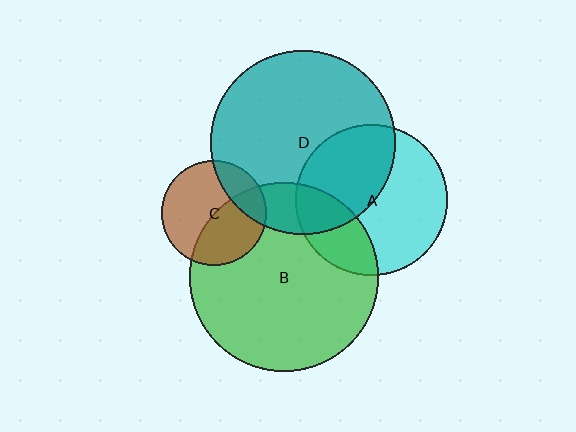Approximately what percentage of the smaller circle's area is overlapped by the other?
Approximately 15%.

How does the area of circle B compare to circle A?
Approximately 1.5 times.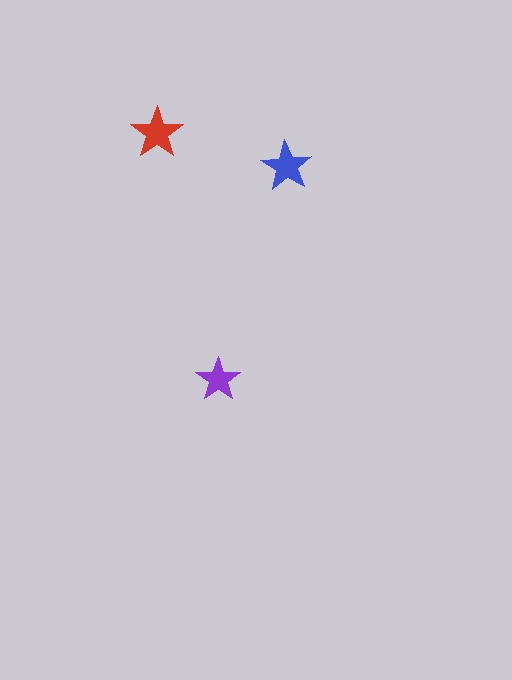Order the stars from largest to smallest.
the red one, the blue one, the purple one.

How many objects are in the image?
There are 3 objects in the image.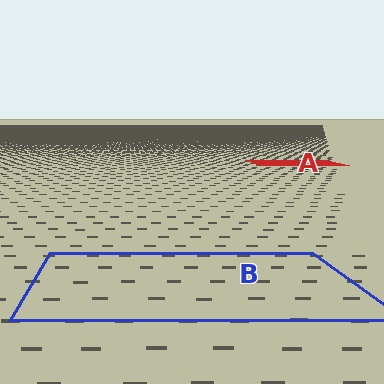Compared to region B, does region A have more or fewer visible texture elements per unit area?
Region A has more texture elements per unit area — they are packed more densely because it is farther away.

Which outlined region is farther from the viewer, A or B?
Region A is farther from the viewer — the texture elements inside it appear smaller and more densely packed.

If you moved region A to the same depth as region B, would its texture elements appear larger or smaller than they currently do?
They would appear larger. At a closer depth, the same texture elements are projected at a bigger on-screen size.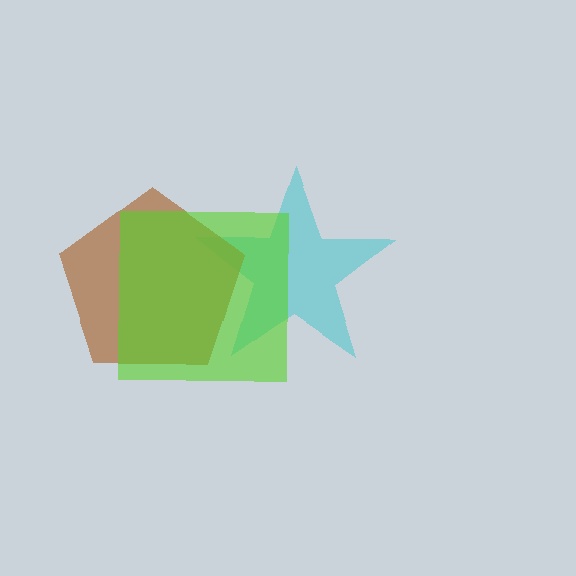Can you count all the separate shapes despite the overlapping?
Yes, there are 3 separate shapes.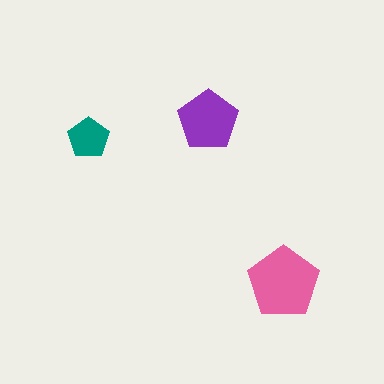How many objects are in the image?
There are 3 objects in the image.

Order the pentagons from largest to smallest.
the pink one, the purple one, the teal one.